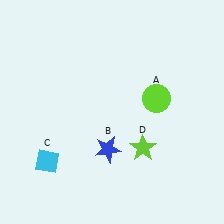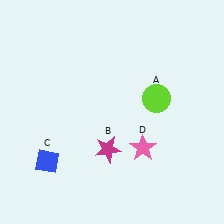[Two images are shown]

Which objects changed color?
B changed from blue to magenta. C changed from cyan to blue. D changed from lime to pink.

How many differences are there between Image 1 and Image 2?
There are 3 differences between the two images.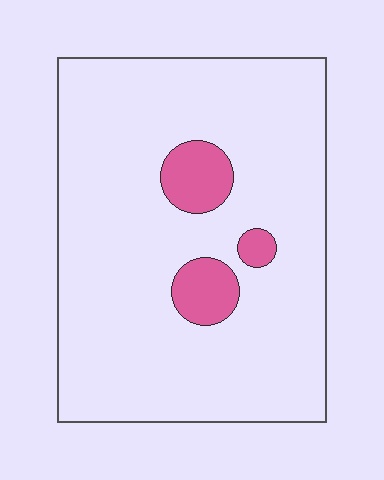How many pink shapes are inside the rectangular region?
3.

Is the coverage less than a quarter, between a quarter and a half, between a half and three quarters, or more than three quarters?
Less than a quarter.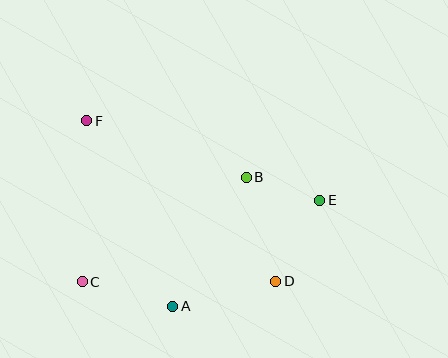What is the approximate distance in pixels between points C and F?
The distance between C and F is approximately 161 pixels.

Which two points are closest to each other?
Points B and E are closest to each other.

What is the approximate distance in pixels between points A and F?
The distance between A and F is approximately 205 pixels.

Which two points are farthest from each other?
Points C and E are farthest from each other.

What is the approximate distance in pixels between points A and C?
The distance between A and C is approximately 94 pixels.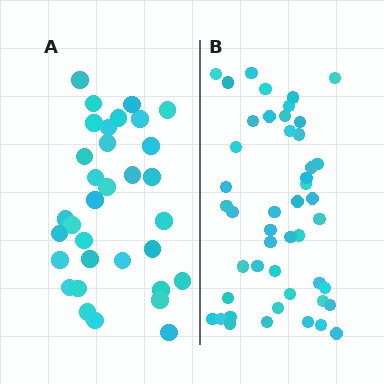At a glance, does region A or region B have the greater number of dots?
Region B (the right region) has more dots.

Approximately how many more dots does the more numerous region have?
Region B has approximately 15 more dots than region A.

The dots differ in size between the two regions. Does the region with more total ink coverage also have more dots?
No. Region A has more total ink coverage because its dots are larger, but region B actually contains more individual dots. Total area can be misleading — the number of items is what matters here.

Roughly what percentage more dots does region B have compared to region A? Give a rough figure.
About 40% more.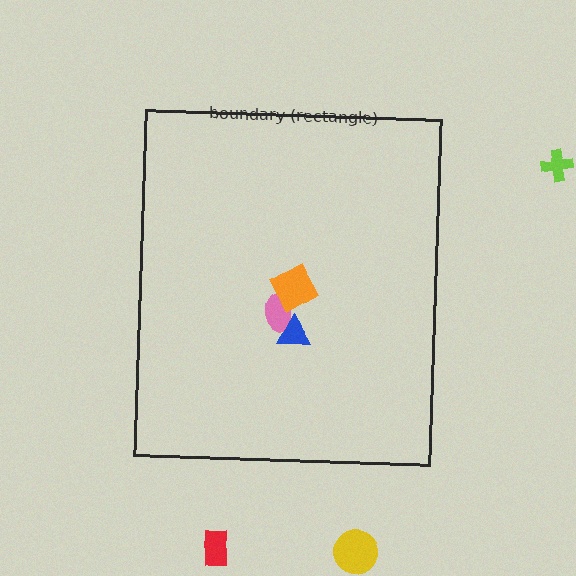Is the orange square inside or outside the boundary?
Inside.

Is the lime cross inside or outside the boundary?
Outside.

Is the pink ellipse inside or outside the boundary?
Inside.